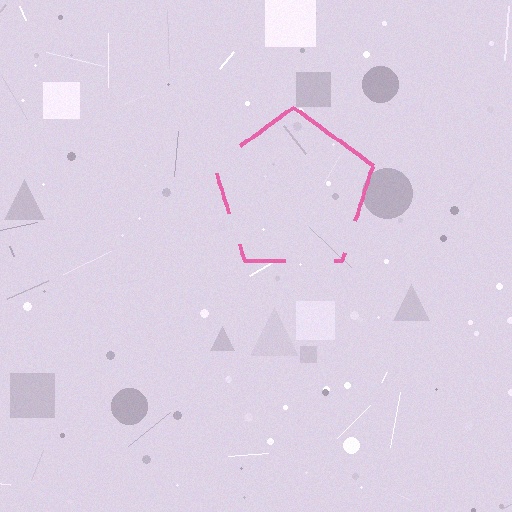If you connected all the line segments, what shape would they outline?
They would outline a pentagon.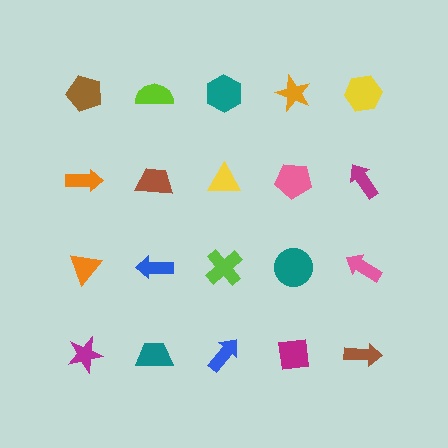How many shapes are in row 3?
5 shapes.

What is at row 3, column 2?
A blue arrow.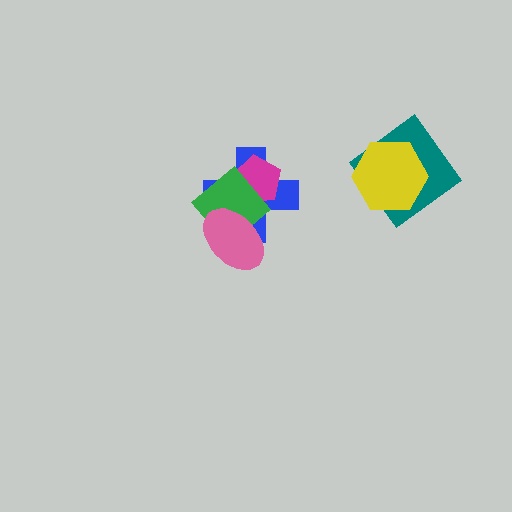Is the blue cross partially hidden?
Yes, it is partially covered by another shape.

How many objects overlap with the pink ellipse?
2 objects overlap with the pink ellipse.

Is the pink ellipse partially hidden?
No, no other shape covers it.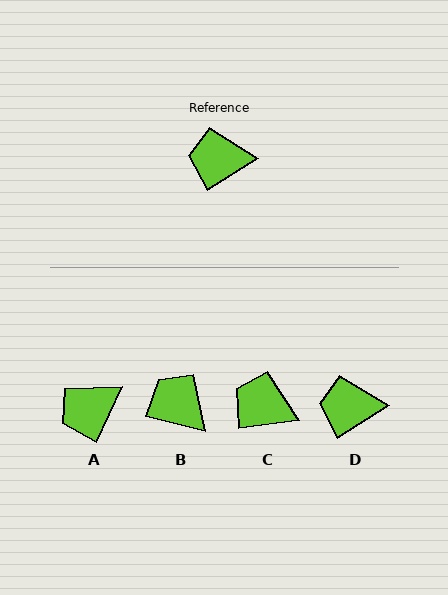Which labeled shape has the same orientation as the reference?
D.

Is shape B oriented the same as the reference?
No, it is off by about 46 degrees.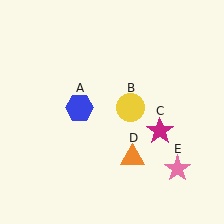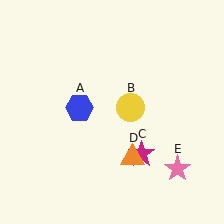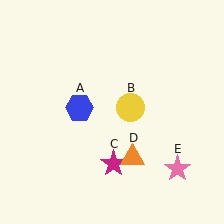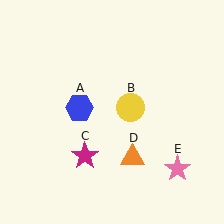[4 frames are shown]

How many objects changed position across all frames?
1 object changed position: magenta star (object C).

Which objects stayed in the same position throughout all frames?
Blue hexagon (object A) and yellow circle (object B) and orange triangle (object D) and pink star (object E) remained stationary.